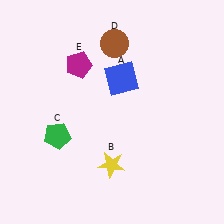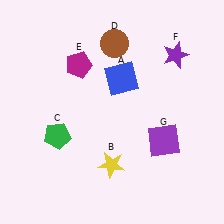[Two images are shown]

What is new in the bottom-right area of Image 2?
A purple square (G) was added in the bottom-right area of Image 2.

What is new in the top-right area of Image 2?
A purple star (F) was added in the top-right area of Image 2.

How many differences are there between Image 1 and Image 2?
There are 2 differences between the two images.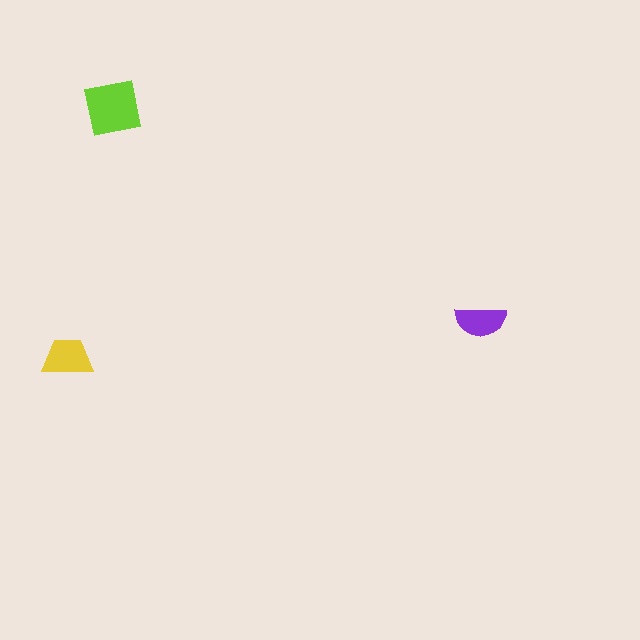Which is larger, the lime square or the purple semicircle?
The lime square.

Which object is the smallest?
The purple semicircle.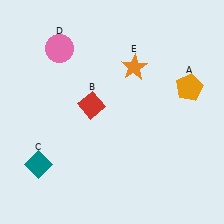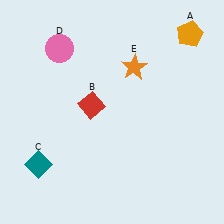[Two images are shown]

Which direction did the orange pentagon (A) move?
The orange pentagon (A) moved up.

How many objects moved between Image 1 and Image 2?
1 object moved between the two images.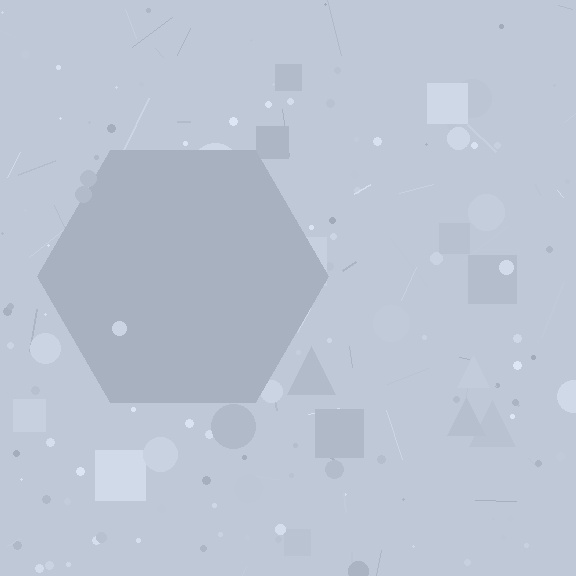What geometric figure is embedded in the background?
A hexagon is embedded in the background.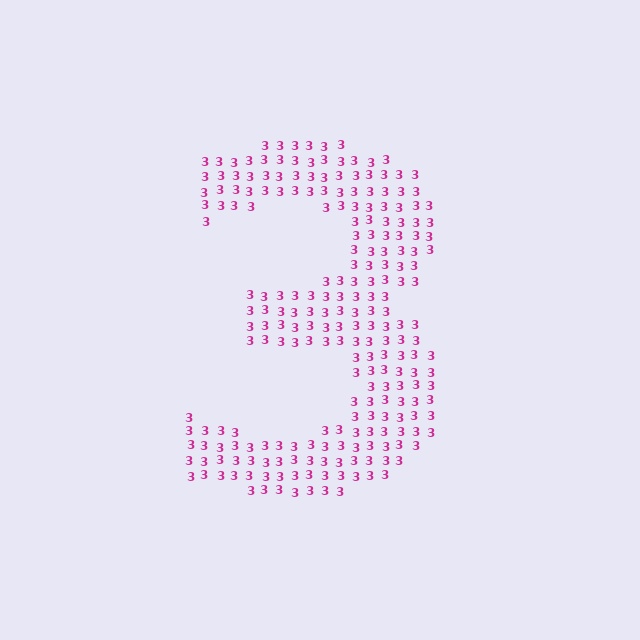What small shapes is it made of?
It is made of small digit 3's.